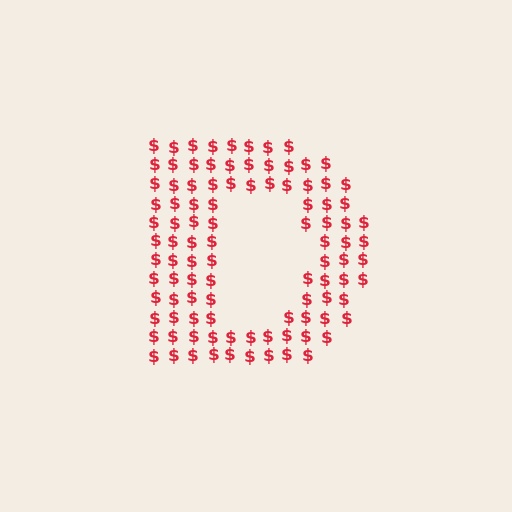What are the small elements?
The small elements are dollar signs.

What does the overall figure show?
The overall figure shows the letter D.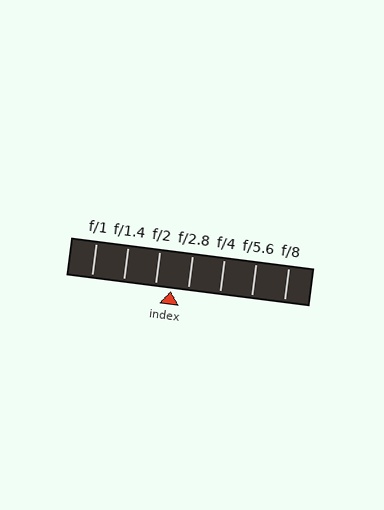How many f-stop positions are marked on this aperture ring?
There are 7 f-stop positions marked.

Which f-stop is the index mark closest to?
The index mark is closest to f/2.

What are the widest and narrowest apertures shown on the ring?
The widest aperture shown is f/1 and the narrowest is f/8.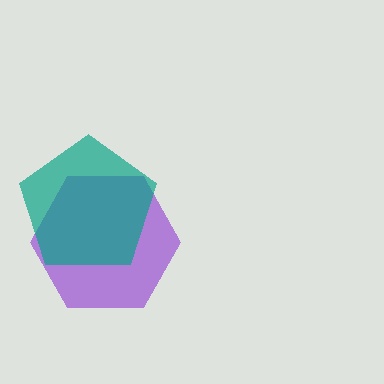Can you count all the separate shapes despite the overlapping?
Yes, there are 2 separate shapes.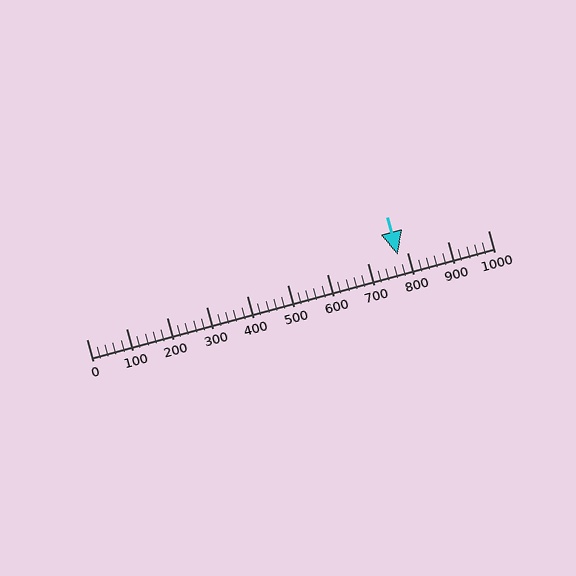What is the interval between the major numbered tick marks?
The major tick marks are spaced 100 units apart.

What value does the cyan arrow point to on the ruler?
The cyan arrow points to approximately 775.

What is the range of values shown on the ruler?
The ruler shows values from 0 to 1000.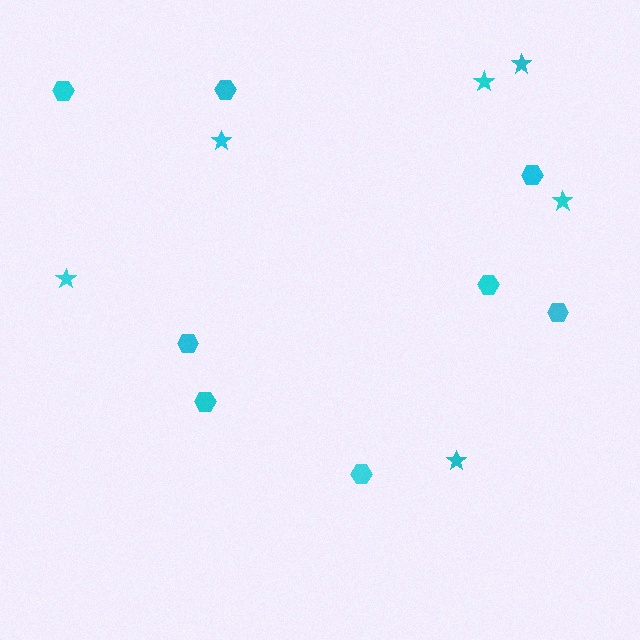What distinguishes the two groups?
There are 2 groups: one group of stars (6) and one group of hexagons (8).